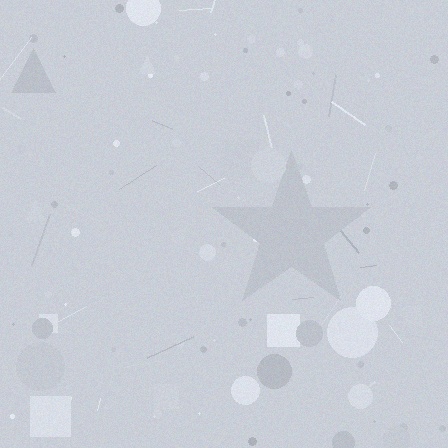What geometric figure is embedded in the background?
A star is embedded in the background.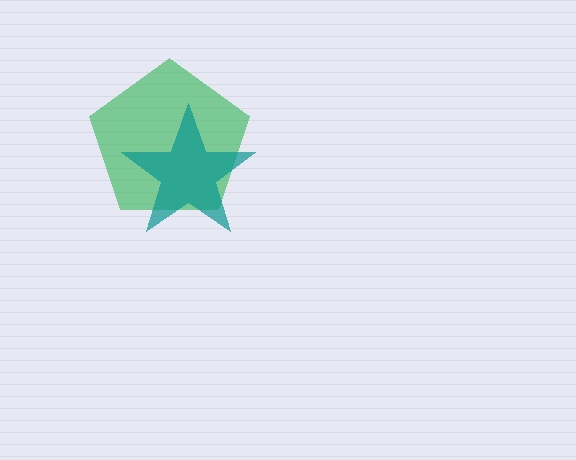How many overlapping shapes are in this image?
There are 2 overlapping shapes in the image.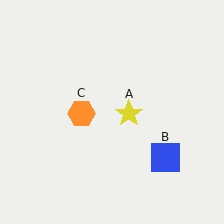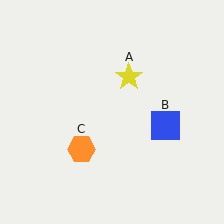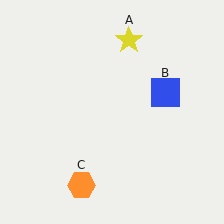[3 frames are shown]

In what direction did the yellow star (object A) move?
The yellow star (object A) moved up.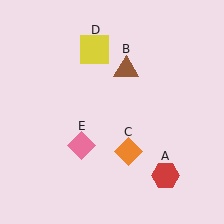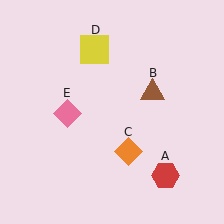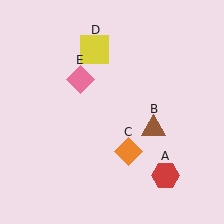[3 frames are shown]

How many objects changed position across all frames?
2 objects changed position: brown triangle (object B), pink diamond (object E).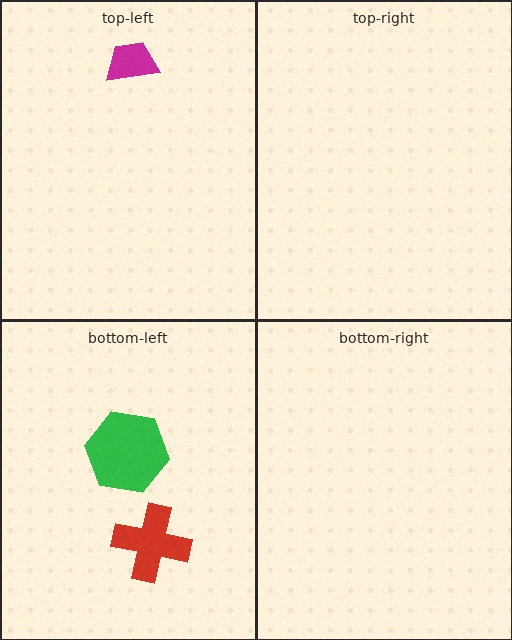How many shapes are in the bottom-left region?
2.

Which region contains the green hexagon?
The bottom-left region.